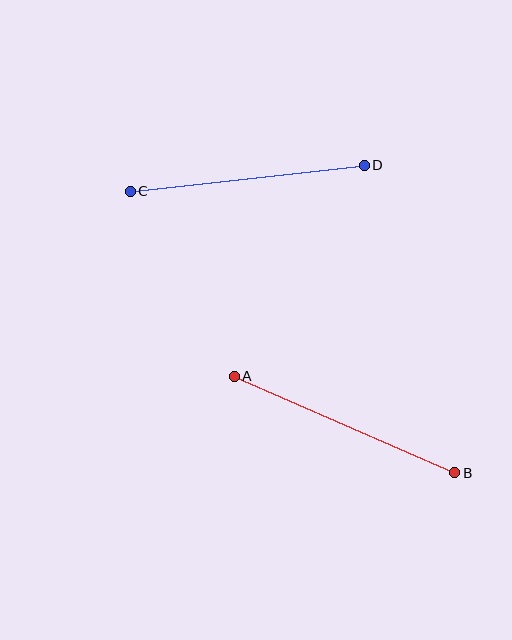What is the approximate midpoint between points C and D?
The midpoint is at approximately (247, 178) pixels.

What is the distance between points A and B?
The distance is approximately 240 pixels.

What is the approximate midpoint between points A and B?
The midpoint is at approximately (345, 424) pixels.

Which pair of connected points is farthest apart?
Points A and B are farthest apart.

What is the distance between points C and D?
The distance is approximately 235 pixels.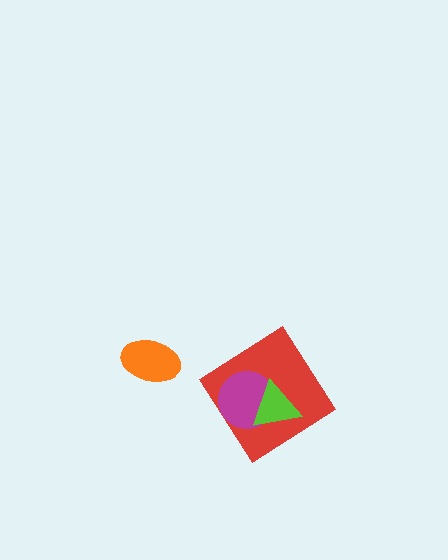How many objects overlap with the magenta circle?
2 objects overlap with the magenta circle.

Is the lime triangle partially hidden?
No, no other shape covers it.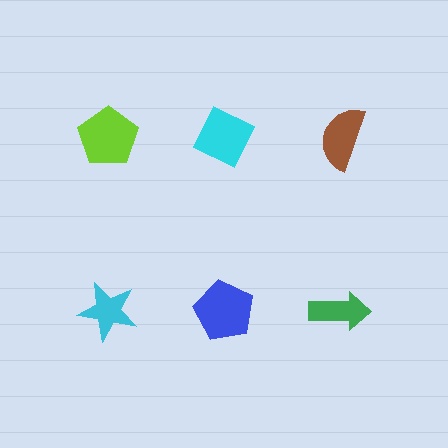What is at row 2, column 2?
A blue pentagon.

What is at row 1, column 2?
A cyan diamond.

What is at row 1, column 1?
A lime pentagon.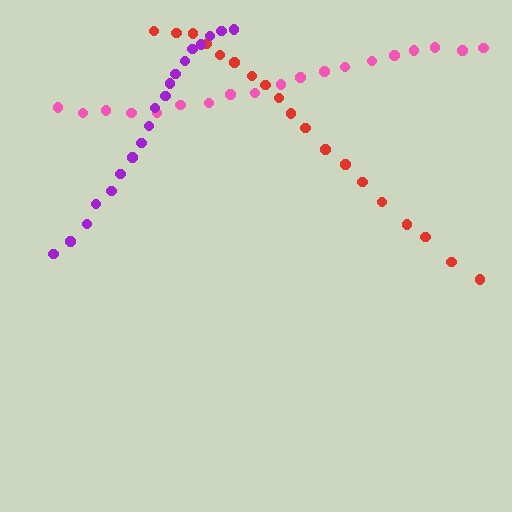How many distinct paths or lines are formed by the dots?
There are 3 distinct paths.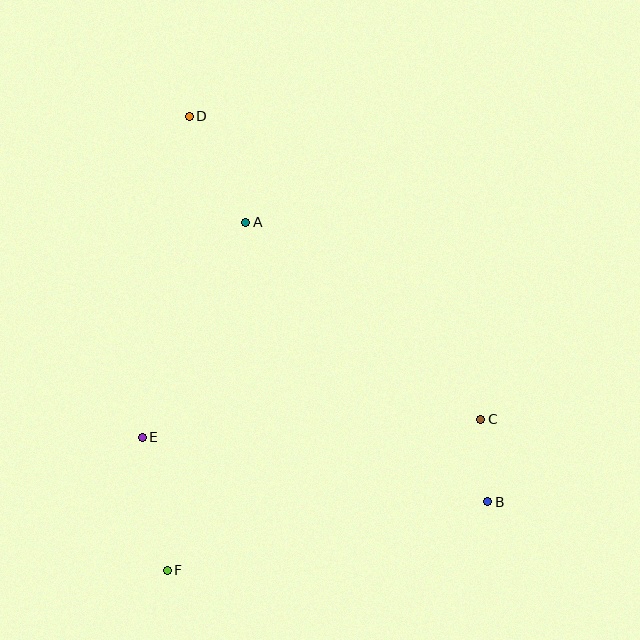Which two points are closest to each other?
Points B and C are closest to each other.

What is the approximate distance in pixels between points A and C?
The distance between A and C is approximately 307 pixels.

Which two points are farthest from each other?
Points B and D are farthest from each other.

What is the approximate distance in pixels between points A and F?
The distance between A and F is approximately 357 pixels.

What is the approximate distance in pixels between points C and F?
The distance between C and F is approximately 348 pixels.